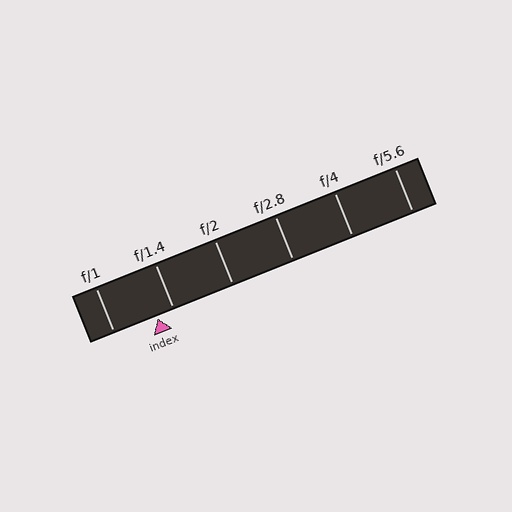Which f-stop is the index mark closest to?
The index mark is closest to f/1.4.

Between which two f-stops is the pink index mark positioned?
The index mark is between f/1 and f/1.4.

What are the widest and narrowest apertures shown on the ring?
The widest aperture shown is f/1 and the narrowest is f/5.6.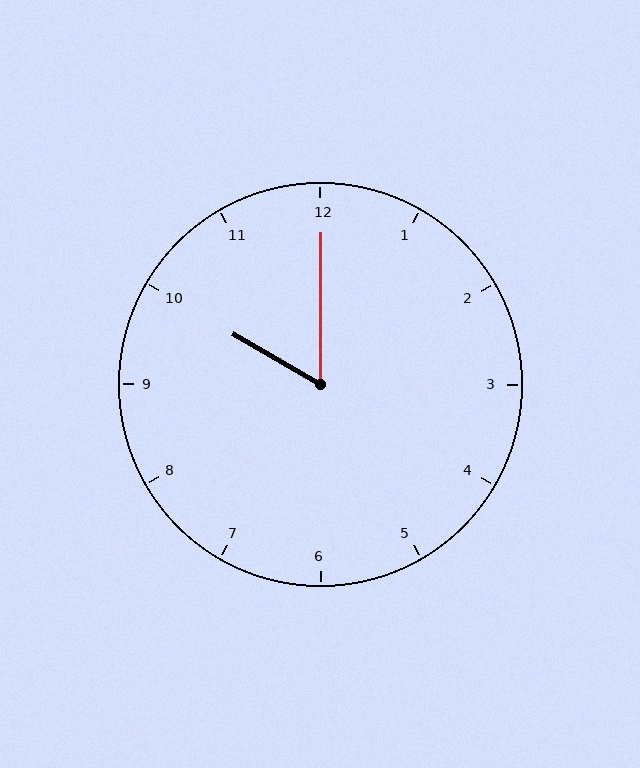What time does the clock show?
10:00.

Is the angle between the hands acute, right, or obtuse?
It is acute.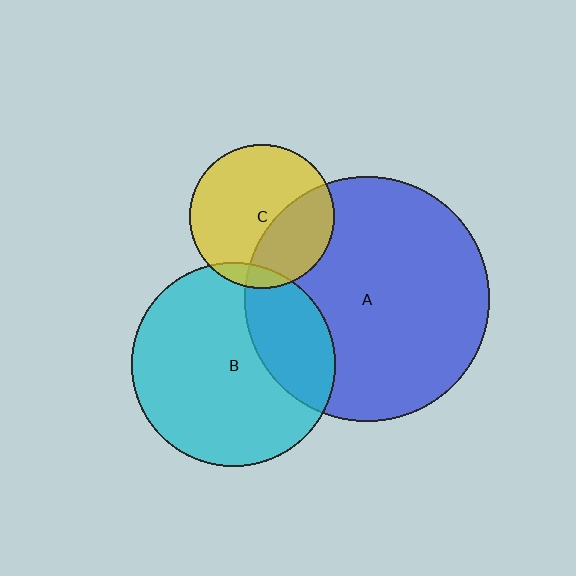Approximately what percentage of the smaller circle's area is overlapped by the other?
Approximately 35%.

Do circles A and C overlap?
Yes.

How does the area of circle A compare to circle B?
Approximately 1.4 times.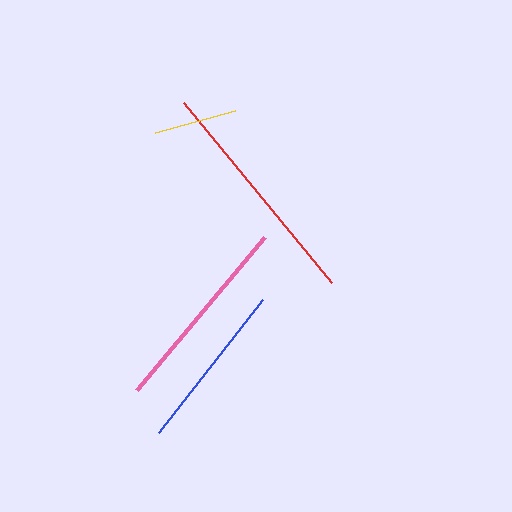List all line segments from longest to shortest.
From longest to shortest: red, pink, blue, yellow.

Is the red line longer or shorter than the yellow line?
The red line is longer than the yellow line.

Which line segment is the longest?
The red line is the longest at approximately 234 pixels.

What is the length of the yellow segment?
The yellow segment is approximately 83 pixels long.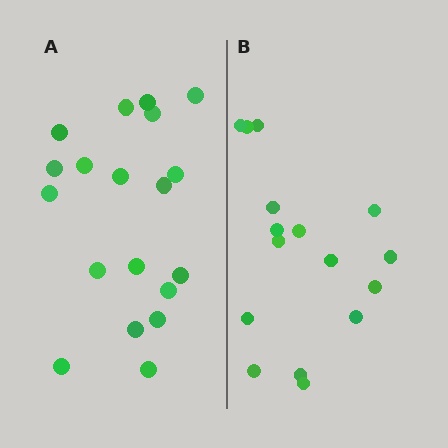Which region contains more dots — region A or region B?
Region A (the left region) has more dots.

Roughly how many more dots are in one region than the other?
Region A has just a few more — roughly 2 or 3 more dots than region B.